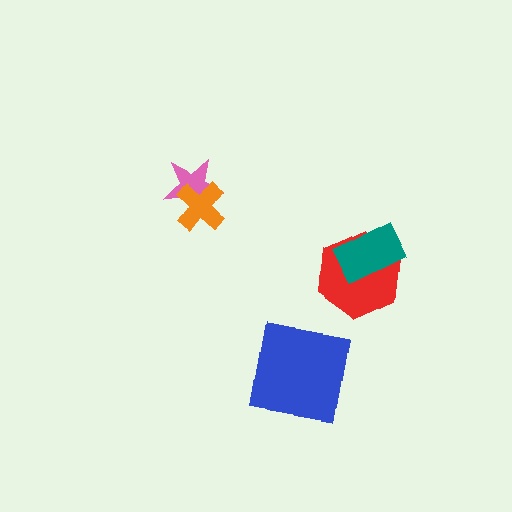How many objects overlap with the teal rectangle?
1 object overlaps with the teal rectangle.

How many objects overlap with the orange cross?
1 object overlaps with the orange cross.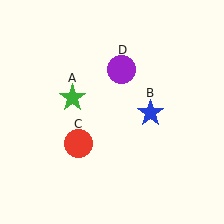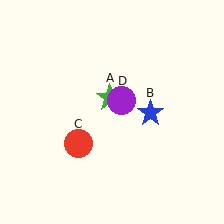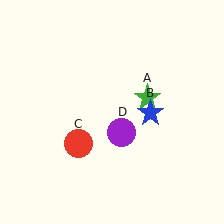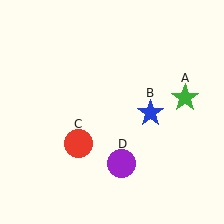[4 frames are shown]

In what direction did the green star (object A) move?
The green star (object A) moved right.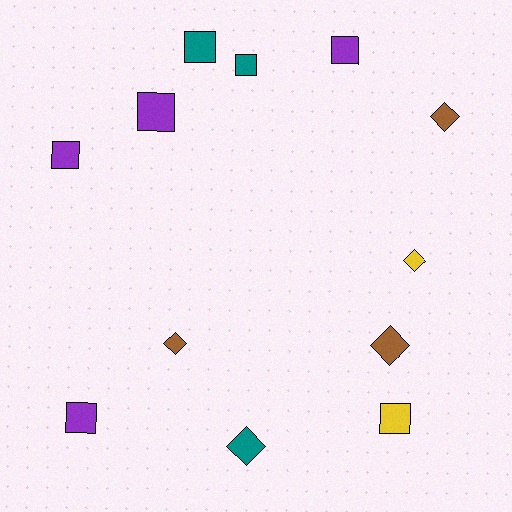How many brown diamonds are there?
There are 3 brown diamonds.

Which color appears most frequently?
Purple, with 4 objects.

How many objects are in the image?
There are 12 objects.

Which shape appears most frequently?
Square, with 7 objects.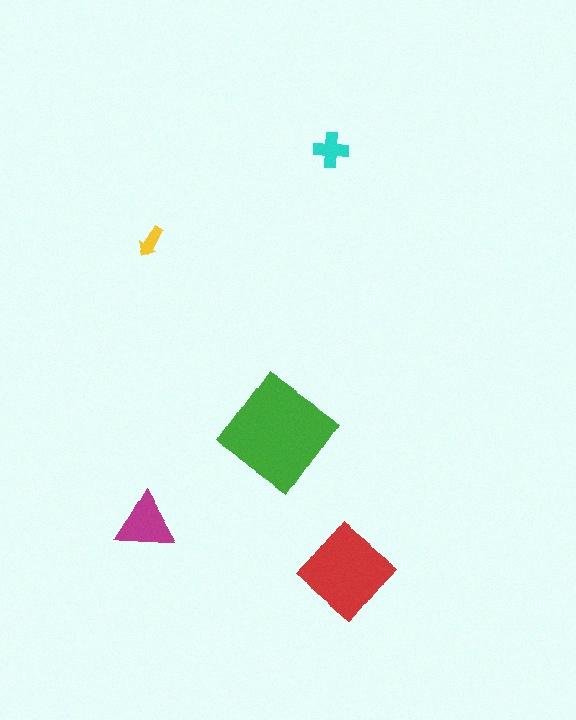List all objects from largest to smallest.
The green diamond, the red diamond, the magenta triangle, the cyan cross, the yellow arrow.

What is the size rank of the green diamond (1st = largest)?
1st.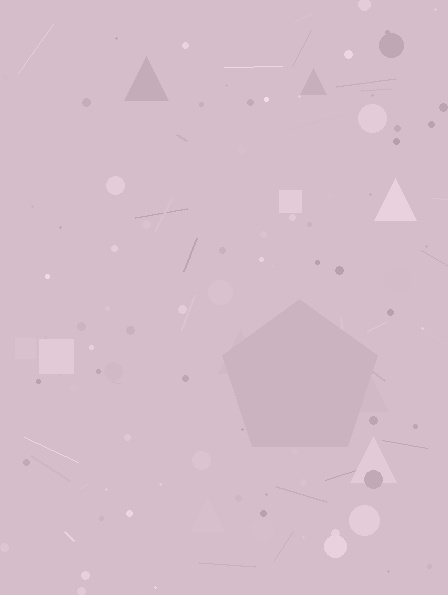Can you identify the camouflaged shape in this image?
The camouflaged shape is a pentagon.